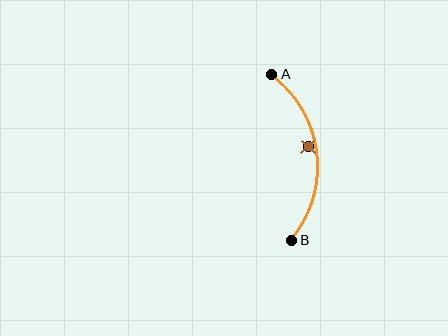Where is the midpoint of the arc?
The arc midpoint is the point on the curve farthest from the straight line joining A and B. It sits to the right of that line.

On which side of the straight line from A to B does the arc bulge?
The arc bulges to the right of the straight line connecting A and B.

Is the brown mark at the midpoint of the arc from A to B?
No — the brown mark does not lie on the arc at all. It sits slightly inside the curve.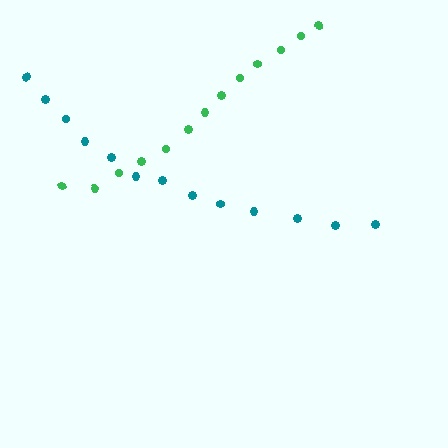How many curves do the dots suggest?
There are 2 distinct paths.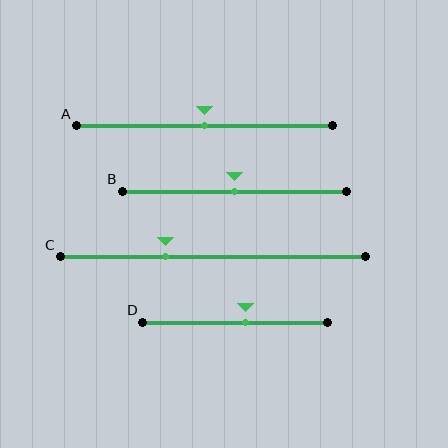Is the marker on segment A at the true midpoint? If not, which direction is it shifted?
Yes, the marker on segment A is at the true midpoint.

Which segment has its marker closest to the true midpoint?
Segment A has its marker closest to the true midpoint.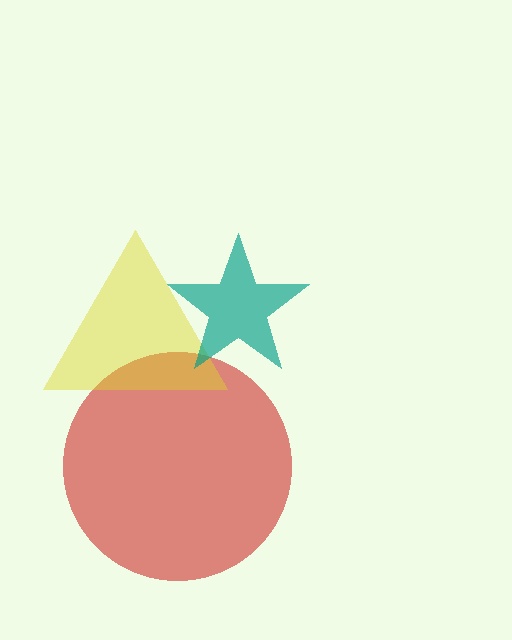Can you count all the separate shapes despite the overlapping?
Yes, there are 3 separate shapes.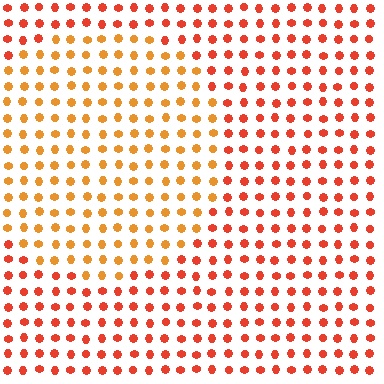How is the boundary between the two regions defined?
The boundary is defined purely by a slight shift in hue (about 28 degrees). Spacing, size, and orientation are identical on both sides.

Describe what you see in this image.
The image is filled with small red elements in a uniform arrangement. A circle-shaped region is visible where the elements are tinted to a slightly different hue, forming a subtle color boundary.